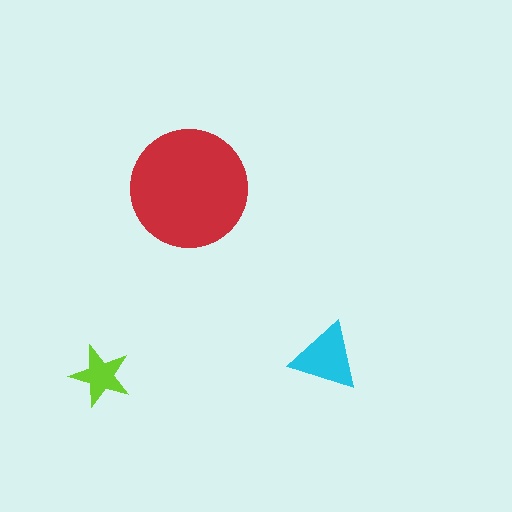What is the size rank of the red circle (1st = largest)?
1st.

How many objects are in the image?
There are 3 objects in the image.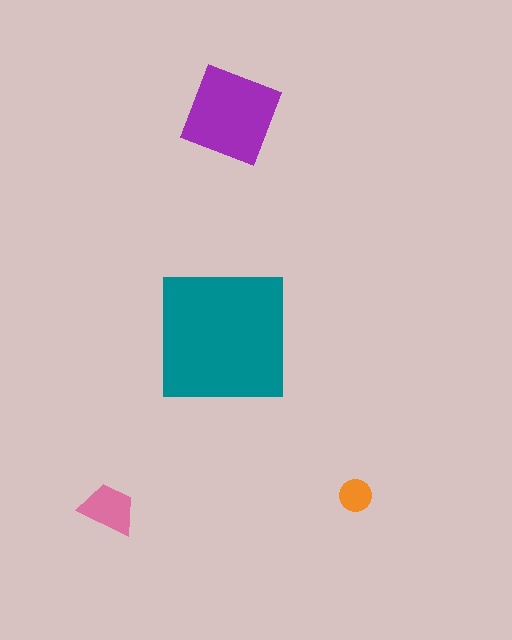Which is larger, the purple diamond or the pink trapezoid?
The purple diamond.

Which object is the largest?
The teal square.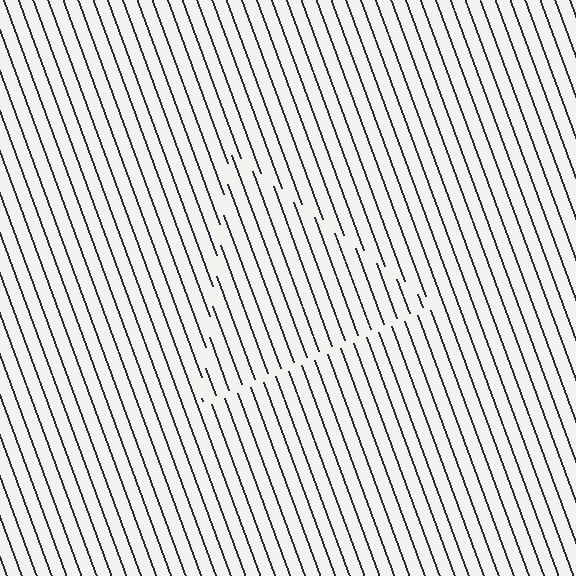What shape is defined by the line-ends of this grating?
An illusory triangle. The interior of the shape contains the same grating, shifted by half a period — the contour is defined by the phase discontinuity where line-ends from the inner and outer gratings abut.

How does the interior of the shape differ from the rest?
The interior of the shape contains the same grating, shifted by half a period — the contour is defined by the phase discontinuity where line-ends from the inner and outer gratings abut.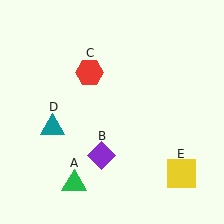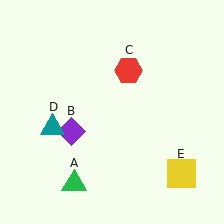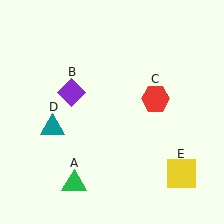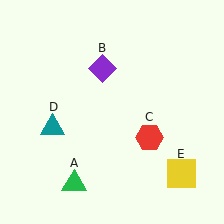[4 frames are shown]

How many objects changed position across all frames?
2 objects changed position: purple diamond (object B), red hexagon (object C).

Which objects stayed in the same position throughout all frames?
Green triangle (object A) and teal triangle (object D) and yellow square (object E) remained stationary.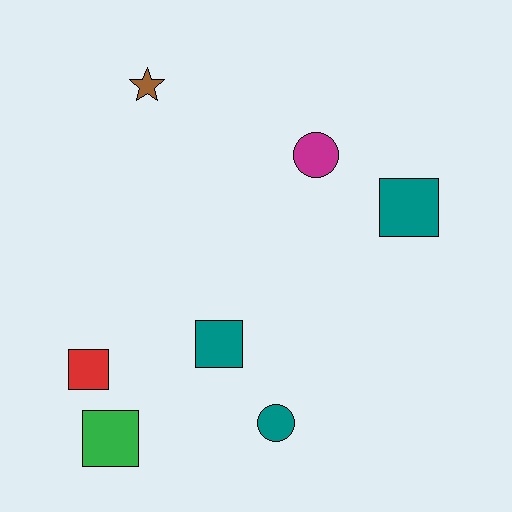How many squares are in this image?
There are 4 squares.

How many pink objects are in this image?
There are no pink objects.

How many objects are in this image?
There are 7 objects.